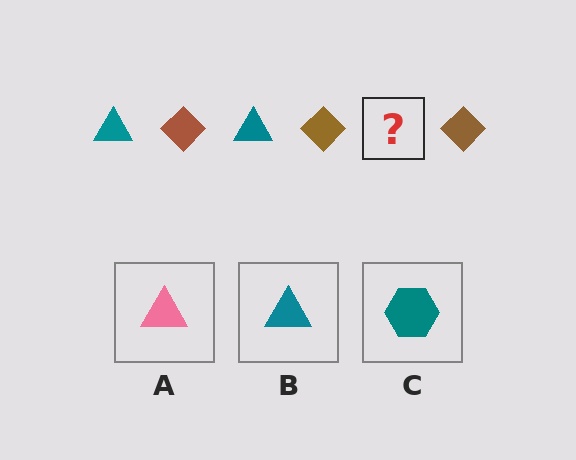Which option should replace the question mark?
Option B.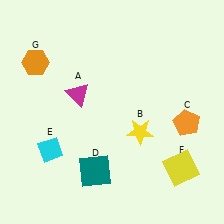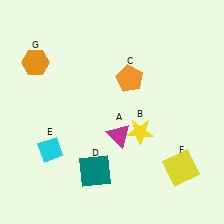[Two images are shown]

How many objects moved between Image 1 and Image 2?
2 objects moved between the two images.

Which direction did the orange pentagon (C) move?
The orange pentagon (C) moved left.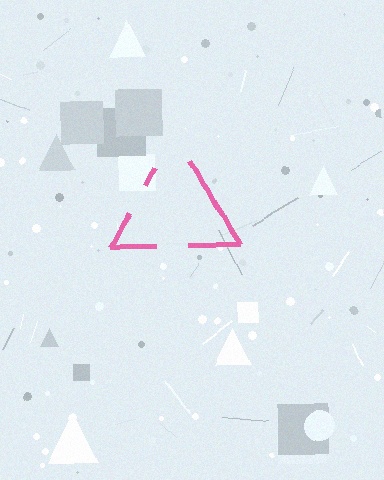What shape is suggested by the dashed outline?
The dashed outline suggests a triangle.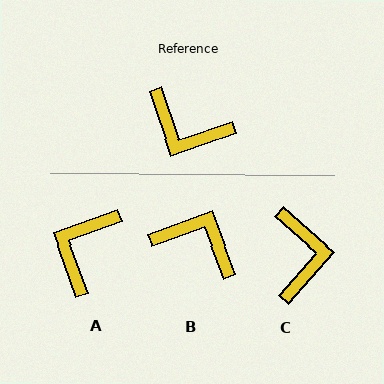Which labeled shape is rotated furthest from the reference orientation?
B, about 178 degrees away.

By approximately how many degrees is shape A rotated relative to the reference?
Approximately 89 degrees clockwise.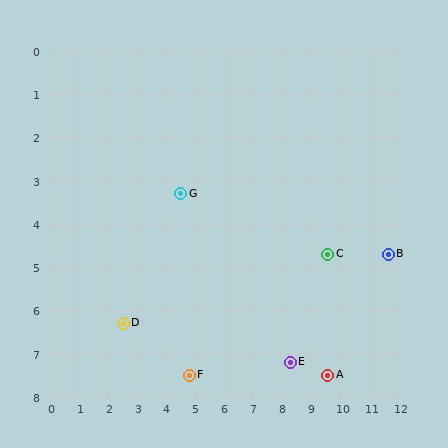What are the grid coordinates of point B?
Point B is at approximately (11.7, 4.7).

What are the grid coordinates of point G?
Point G is at approximately (4.5, 3.3).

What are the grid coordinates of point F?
Point F is at approximately (4.8, 7.5).